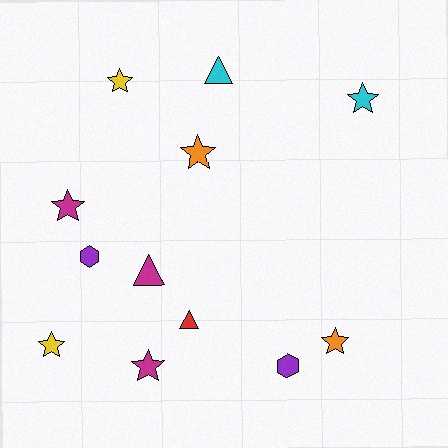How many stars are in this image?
There are 7 stars.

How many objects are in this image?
There are 12 objects.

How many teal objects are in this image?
There are no teal objects.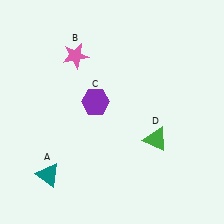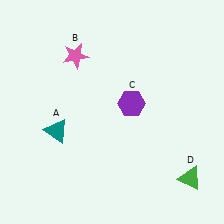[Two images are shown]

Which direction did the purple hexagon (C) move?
The purple hexagon (C) moved right.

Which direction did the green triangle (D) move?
The green triangle (D) moved down.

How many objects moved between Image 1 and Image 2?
3 objects moved between the two images.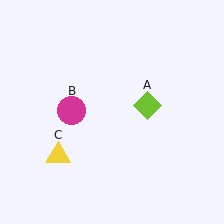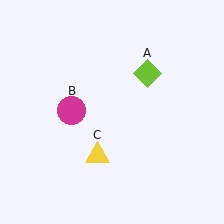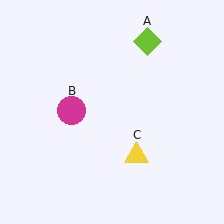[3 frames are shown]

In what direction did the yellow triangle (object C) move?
The yellow triangle (object C) moved right.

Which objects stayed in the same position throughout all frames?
Magenta circle (object B) remained stationary.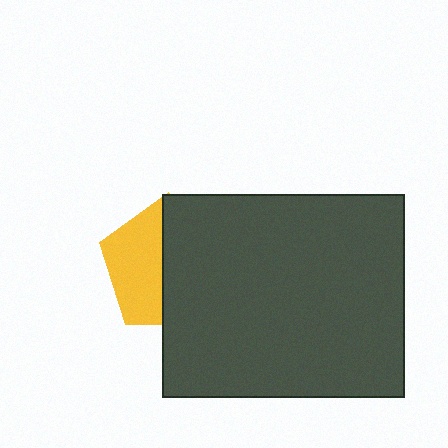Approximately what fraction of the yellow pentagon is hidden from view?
Roughly 57% of the yellow pentagon is hidden behind the dark gray rectangle.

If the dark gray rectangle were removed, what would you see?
You would see the complete yellow pentagon.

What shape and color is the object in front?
The object in front is a dark gray rectangle.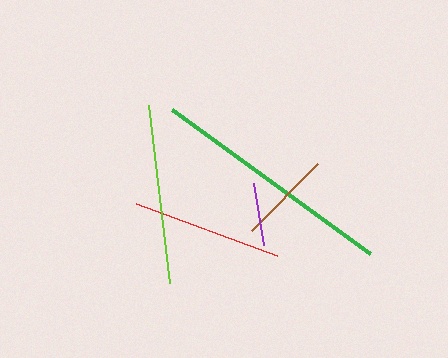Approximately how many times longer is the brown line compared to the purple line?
The brown line is approximately 1.5 times the length of the purple line.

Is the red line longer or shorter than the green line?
The green line is longer than the red line.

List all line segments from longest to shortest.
From longest to shortest: green, lime, red, brown, purple.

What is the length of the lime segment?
The lime segment is approximately 179 pixels long.